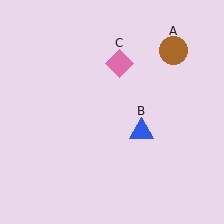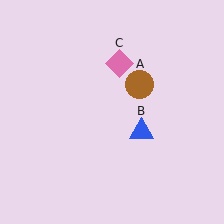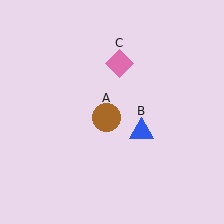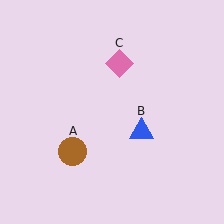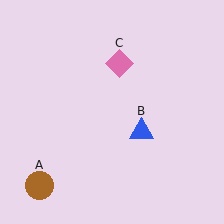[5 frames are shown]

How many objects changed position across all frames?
1 object changed position: brown circle (object A).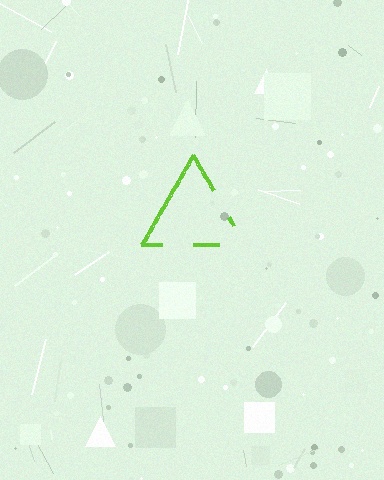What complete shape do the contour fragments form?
The contour fragments form a triangle.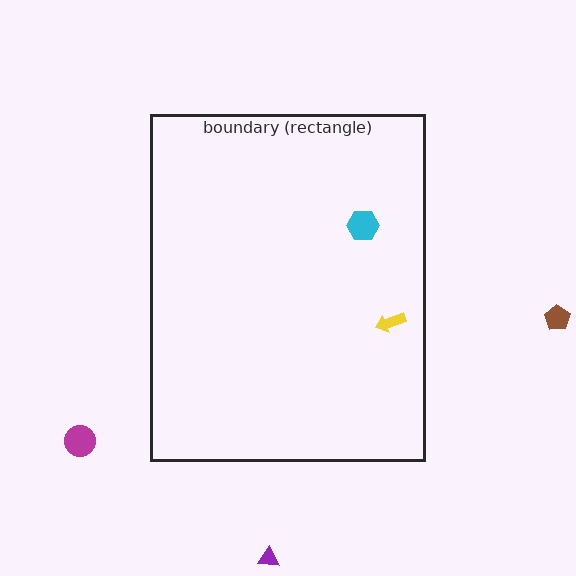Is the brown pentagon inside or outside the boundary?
Outside.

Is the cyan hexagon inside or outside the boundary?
Inside.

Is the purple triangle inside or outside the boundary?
Outside.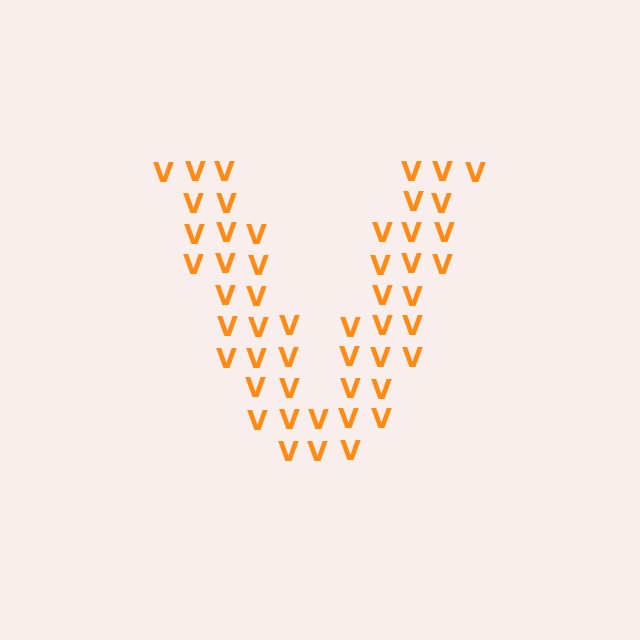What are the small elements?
The small elements are letter V's.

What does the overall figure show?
The overall figure shows the letter V.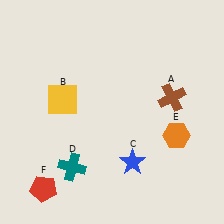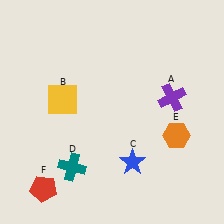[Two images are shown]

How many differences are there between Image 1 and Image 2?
There is 1 difference between the two images.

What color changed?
The cross (A) changed from brown in Image 1 to purple in Image 2.